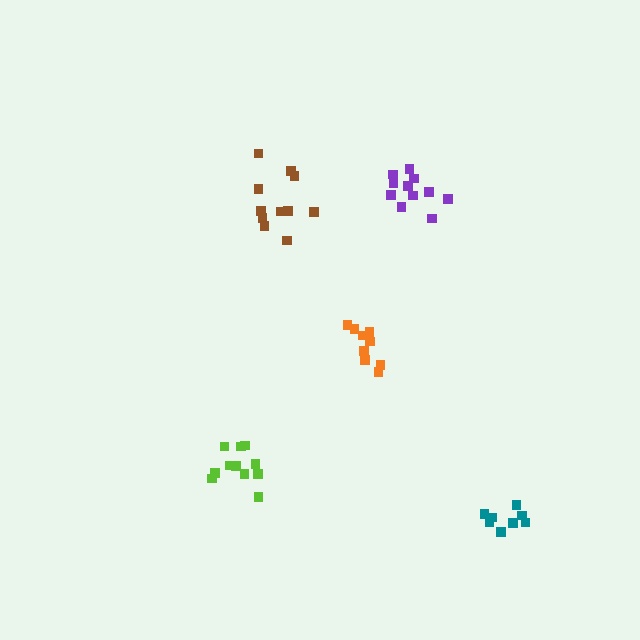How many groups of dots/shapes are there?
There are 5 groups.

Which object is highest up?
The purple cluster is topmost.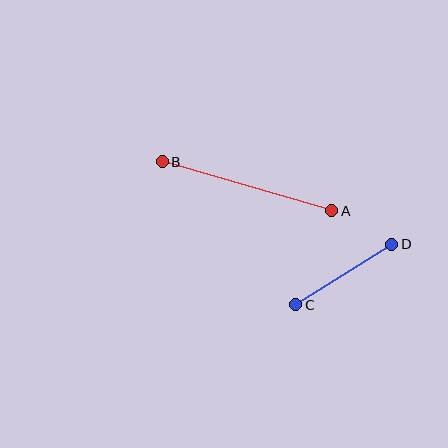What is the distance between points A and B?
The distance is approximately 176 pixels.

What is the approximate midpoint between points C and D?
The midpoint is at approximately (344, 274) pixels.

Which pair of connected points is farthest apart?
Points A and B are farthest apart.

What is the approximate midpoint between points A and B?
The midpoint is at approximately (247, 186) pixels.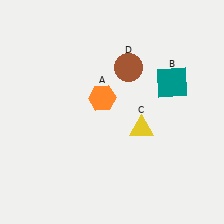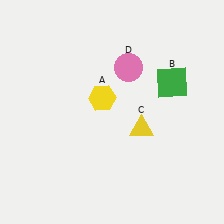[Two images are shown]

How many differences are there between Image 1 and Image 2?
There are 3 differences between the two images.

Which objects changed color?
A changed from orange to yellow. B changed from teal to green. D changed from brown to pink.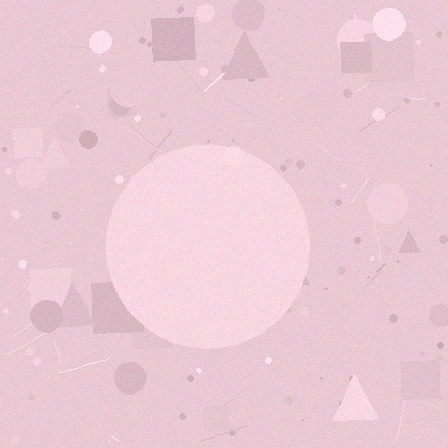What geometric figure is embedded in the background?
A circle is embedded in the background.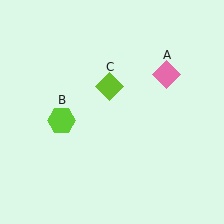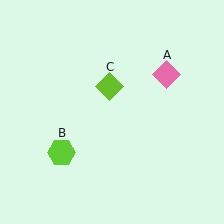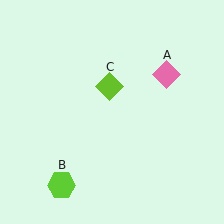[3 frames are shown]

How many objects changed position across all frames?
1 object changed position: lime hexagon (object B).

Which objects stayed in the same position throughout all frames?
Pink diamond (object A) and lime diamond (object C) remained stationary.